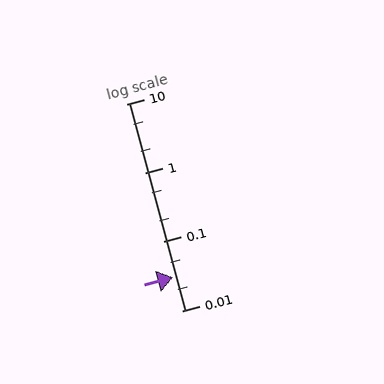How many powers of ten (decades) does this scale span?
The scale spans 3 decades, from 0.01 to 10.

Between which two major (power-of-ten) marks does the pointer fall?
The pointer is between 0.01 and 0.1.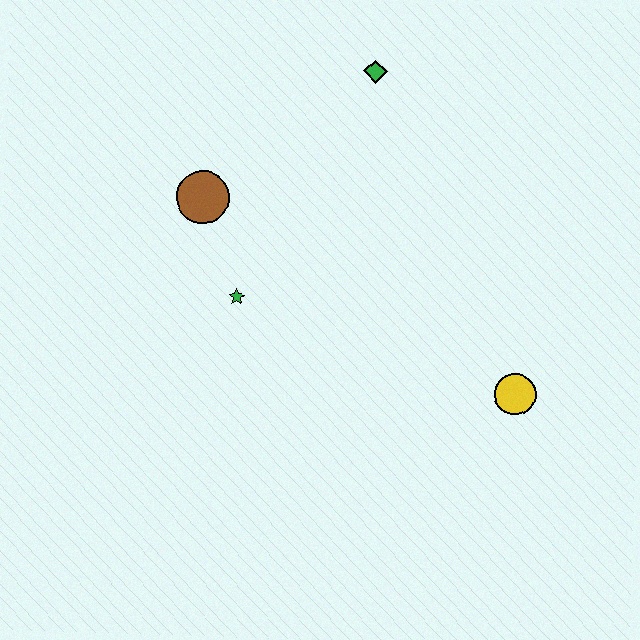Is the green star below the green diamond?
Yes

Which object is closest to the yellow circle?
The green star is closest to the yellow circle.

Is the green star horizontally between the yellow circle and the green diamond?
No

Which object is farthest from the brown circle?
The yellow circle is farthest from the brown circle.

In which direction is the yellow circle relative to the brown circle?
The yellow circle is to the right of the brown circle.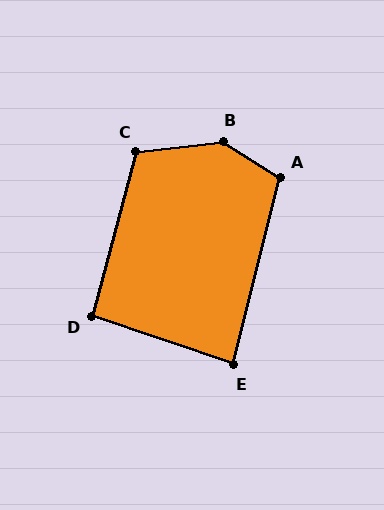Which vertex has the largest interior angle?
B, at approximately 141 degrees.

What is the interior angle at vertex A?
Approximately 108 degrees (obtuse).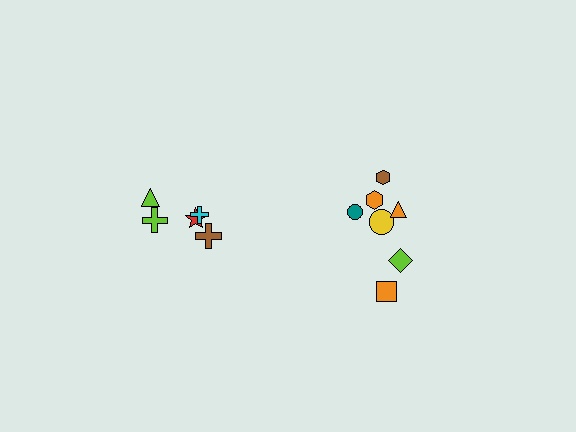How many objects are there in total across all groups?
There are 12 objects.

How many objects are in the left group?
There are 5 objects.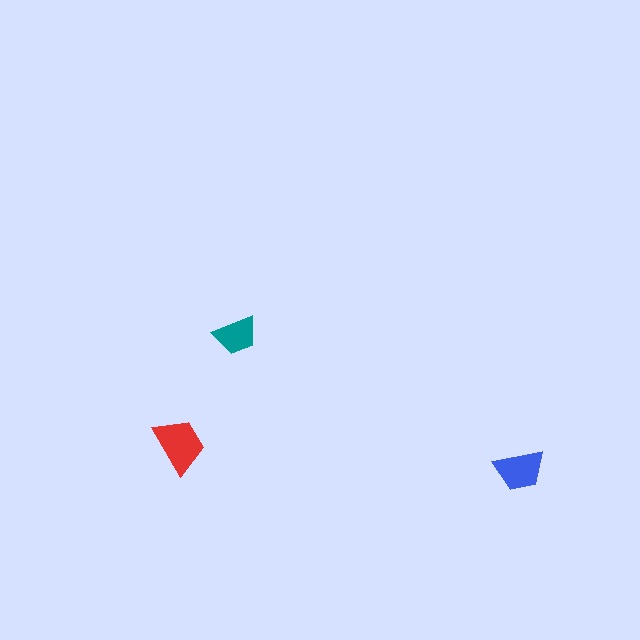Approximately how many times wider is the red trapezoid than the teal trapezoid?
About 1.5 times wider.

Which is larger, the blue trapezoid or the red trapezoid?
The red one.